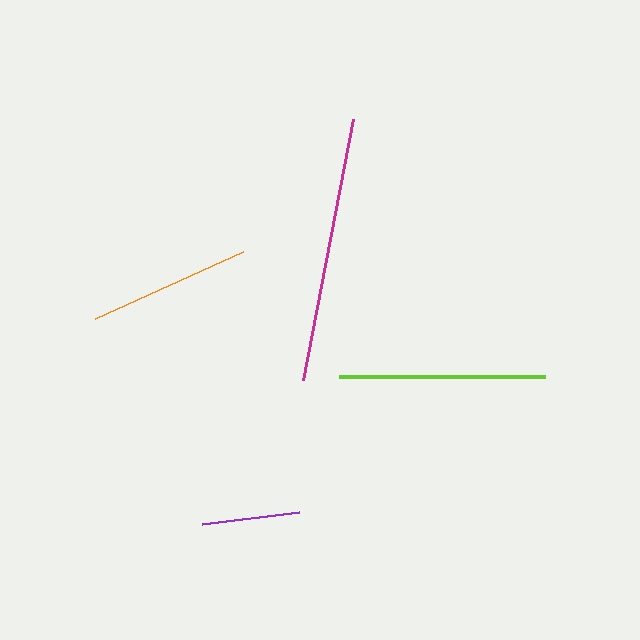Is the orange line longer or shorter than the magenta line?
The magenta line is longer than the orange line.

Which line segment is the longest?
The magenta line is the longest at approximately 266 pixels.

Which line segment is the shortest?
The purple line is the shortest at approximately 99 pixels.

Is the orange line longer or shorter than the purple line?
The orange line is longer than the purple line.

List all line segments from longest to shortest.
From longest to shortest: magenta, lime, orange, purple.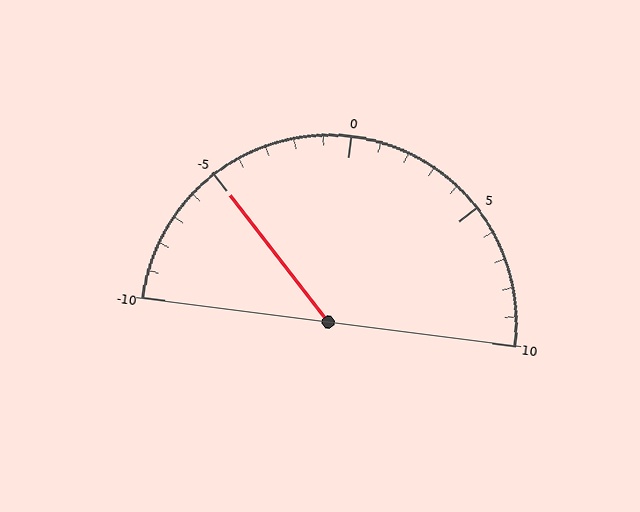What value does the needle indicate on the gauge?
The needle indicates approximately -5.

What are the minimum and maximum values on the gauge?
The gauge ranges from -10 to 10.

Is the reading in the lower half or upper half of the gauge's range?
The reading is in the lower half of the range (-10 to 10).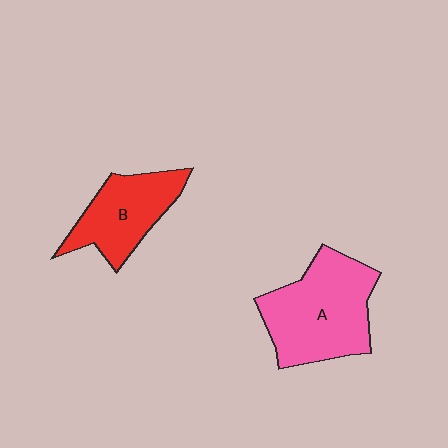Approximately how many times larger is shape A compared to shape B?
Approximately 1.5 times.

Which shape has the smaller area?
Shape B (red).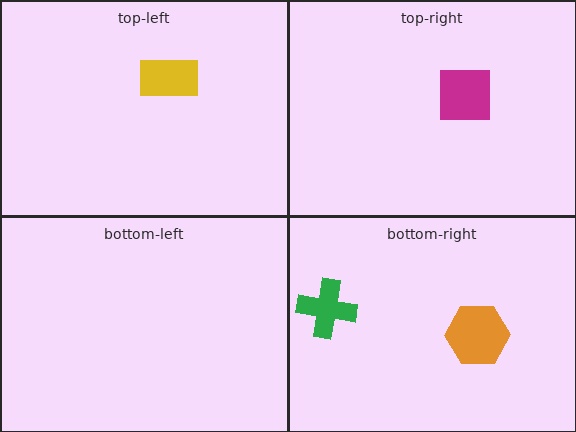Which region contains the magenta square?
The top-right region.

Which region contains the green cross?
The bottom-right region.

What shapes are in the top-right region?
The magenta square.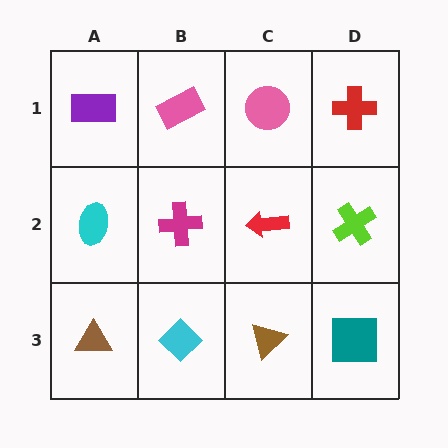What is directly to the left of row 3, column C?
A cyan diamond.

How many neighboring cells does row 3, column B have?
3.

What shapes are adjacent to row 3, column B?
A magenta cross (row 2, column B), a brown triangle (row 3, column A), a brown triangle (row 3, column C).